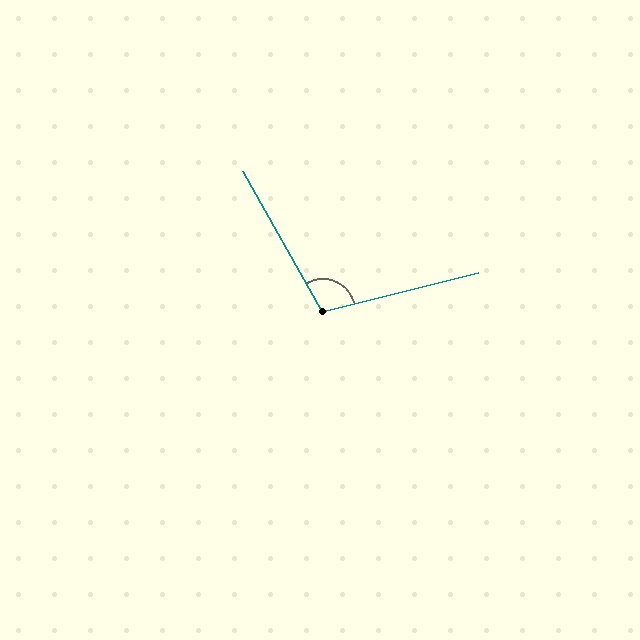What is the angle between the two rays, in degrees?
Approximately 106 degrees.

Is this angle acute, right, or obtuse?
It is obtuse.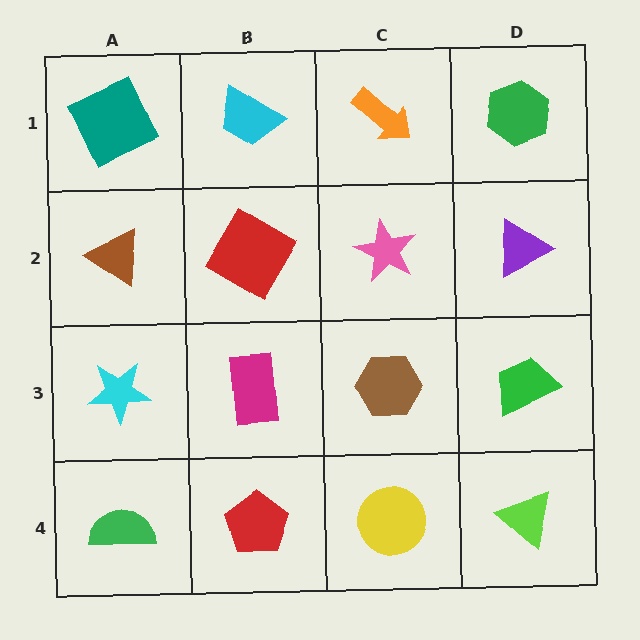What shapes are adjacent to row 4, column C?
A brown hexagon (row 3, column C), a red pentagon (row 4, column B), a lime triangle (row 4, column D).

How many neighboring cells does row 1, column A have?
2.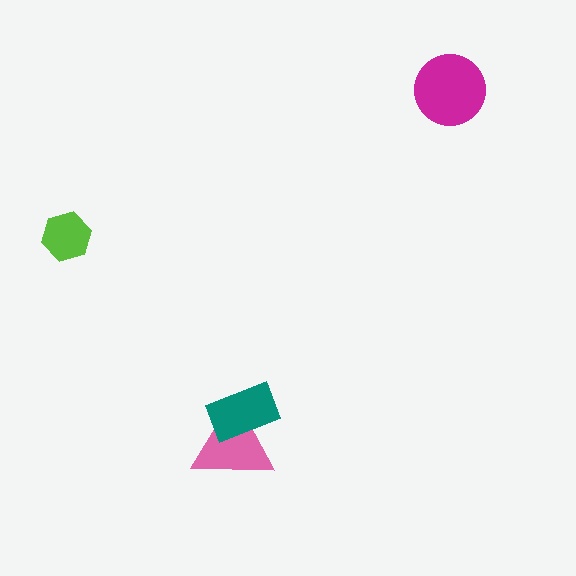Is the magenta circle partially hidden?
No, no other shape covers it.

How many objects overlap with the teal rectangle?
1 object overlaps with the teal rectangle.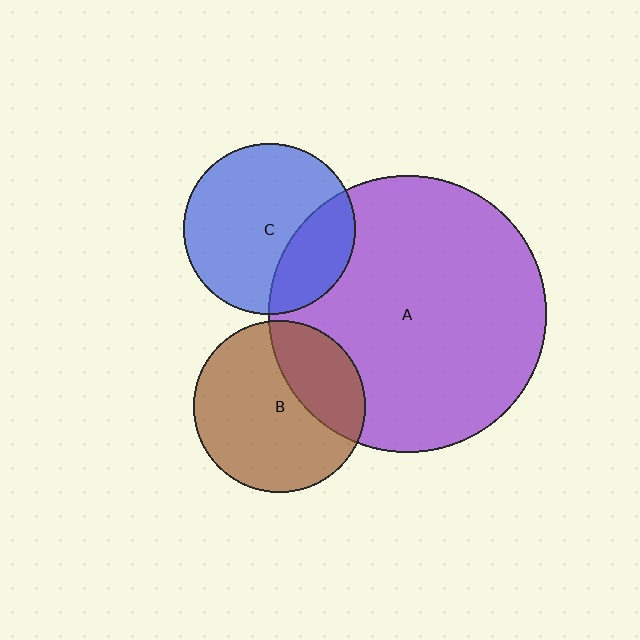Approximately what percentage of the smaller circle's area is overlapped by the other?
Approximately 30%.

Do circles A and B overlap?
Yes.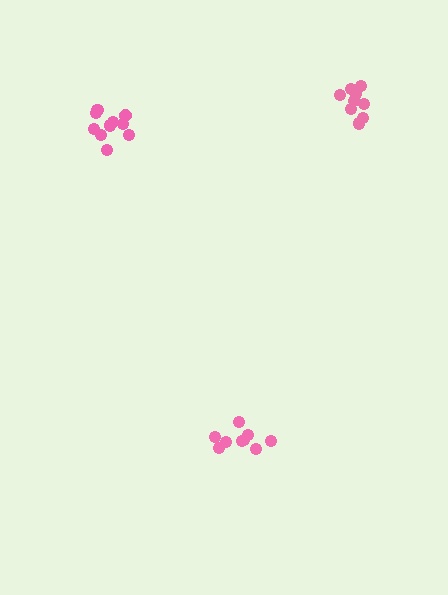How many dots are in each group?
Group 1: 9 dots, Group 2: 9 dots, Group 3: 10 dots (28 total).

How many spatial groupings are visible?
There are 3 spatial groupings.